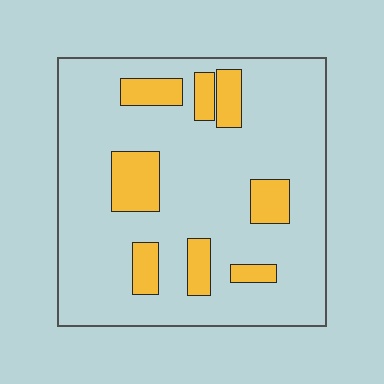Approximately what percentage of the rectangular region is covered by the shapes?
Approximately 20%.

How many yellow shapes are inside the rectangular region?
8.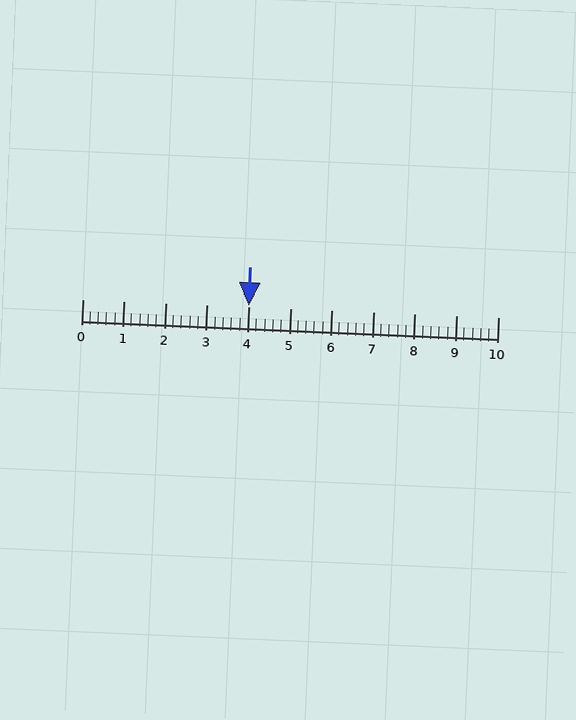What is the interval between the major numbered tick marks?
The major tick marks are spaced 1 units apart.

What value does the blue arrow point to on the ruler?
The blue arrow points to approximately 4.0.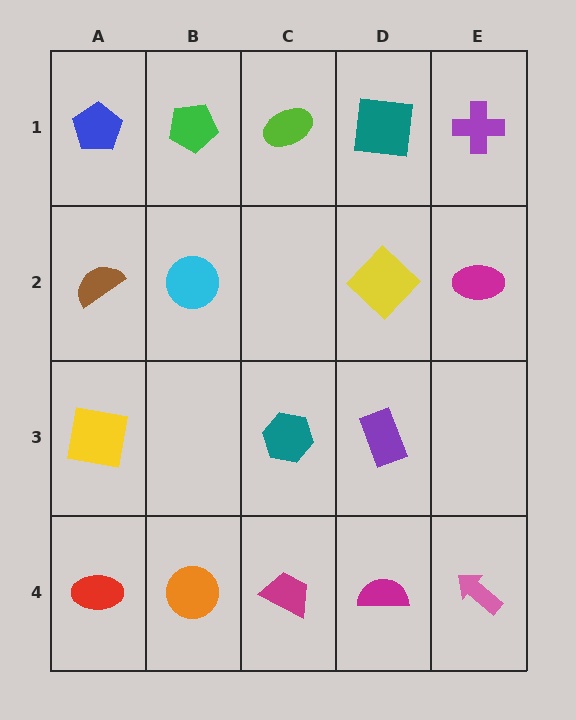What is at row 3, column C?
A teal hexagon.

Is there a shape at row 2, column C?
No, that cell is empty.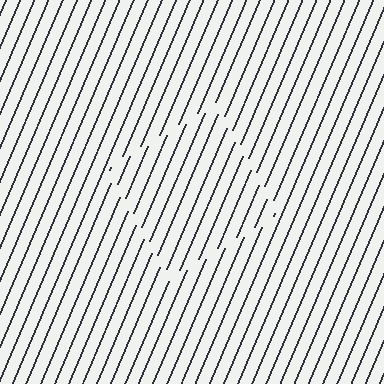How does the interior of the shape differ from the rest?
The interior of the shape contains the same grating, shifted by half a period — the contour is defined by the phase discontinuity where line-ends from the inner and outer gratings abut.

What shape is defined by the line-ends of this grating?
An illusory square. The interior of the shape contains the same grating, shifted by half a period — the contour is defined by the phase discontinuity where line-ends from the inner and outer gratings abut.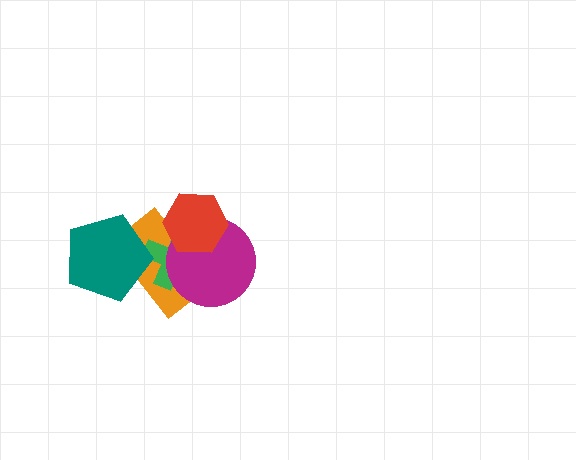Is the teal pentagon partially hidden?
No, no other shape covers it.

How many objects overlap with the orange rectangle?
4 objects overlap with the orange rectangle.